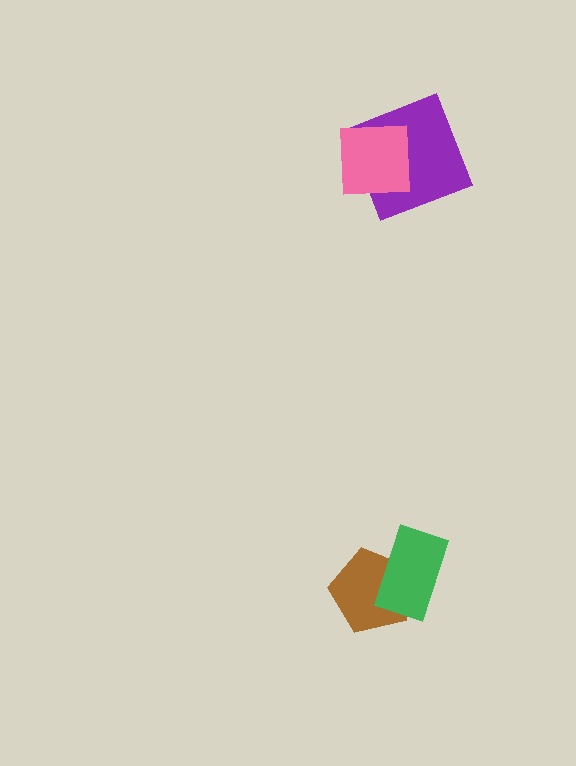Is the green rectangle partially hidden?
No, no other shape covers it.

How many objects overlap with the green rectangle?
1 object overlaps with the green rectangle.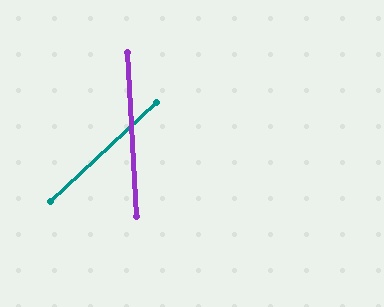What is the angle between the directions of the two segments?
Approximately 50 degrees.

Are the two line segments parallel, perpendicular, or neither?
Neither parallel nor perpendicular — they differ by about 50°.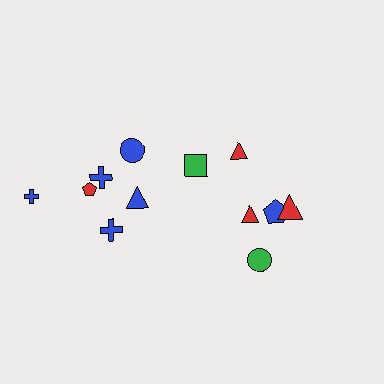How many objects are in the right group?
There are 5 objects.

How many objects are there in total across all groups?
There are 12 objects.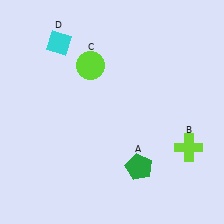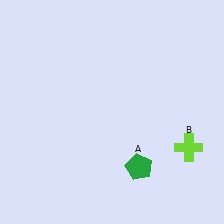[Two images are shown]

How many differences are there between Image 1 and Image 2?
There are 2 differences between the two images.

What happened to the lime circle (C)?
The lime circle (C) was removed in Image 2. It was in the top-left area of Image 1.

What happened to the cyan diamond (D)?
The cyan diamond (D) was removed in Image 2. It was in the top-left area of Image 1.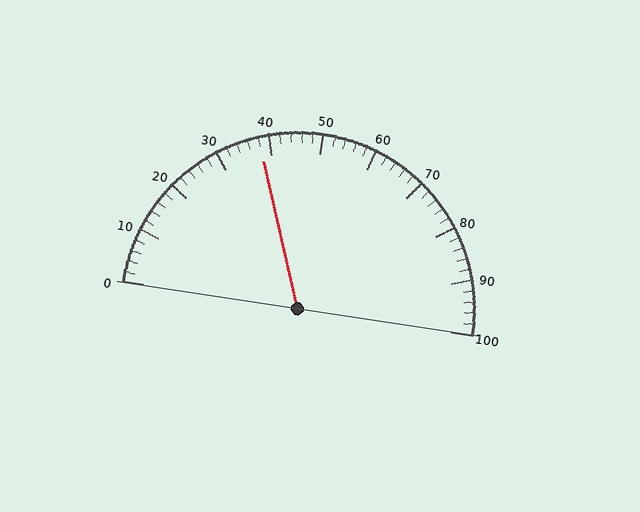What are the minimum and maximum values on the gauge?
The gauge ranges from 0 to 100.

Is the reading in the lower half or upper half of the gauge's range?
The reading is in the lower half of the range (0 to 100).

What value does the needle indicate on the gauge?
The needle indicates approximately 38.